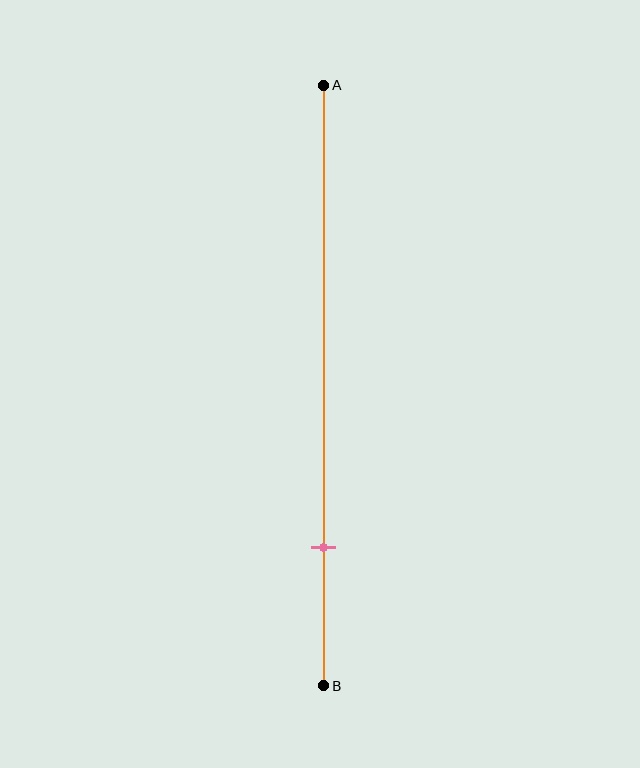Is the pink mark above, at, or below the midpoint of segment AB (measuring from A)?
The pink mark is below the midpoint of segment AB.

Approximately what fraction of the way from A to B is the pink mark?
The pink mark is approximately 75% of the way from A to B.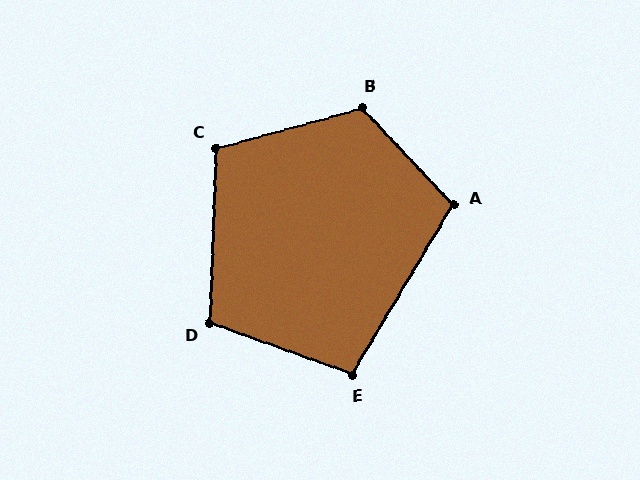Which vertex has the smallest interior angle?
E, at approximately 101 degrees.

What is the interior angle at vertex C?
Approximately 108 degrees (obtuse).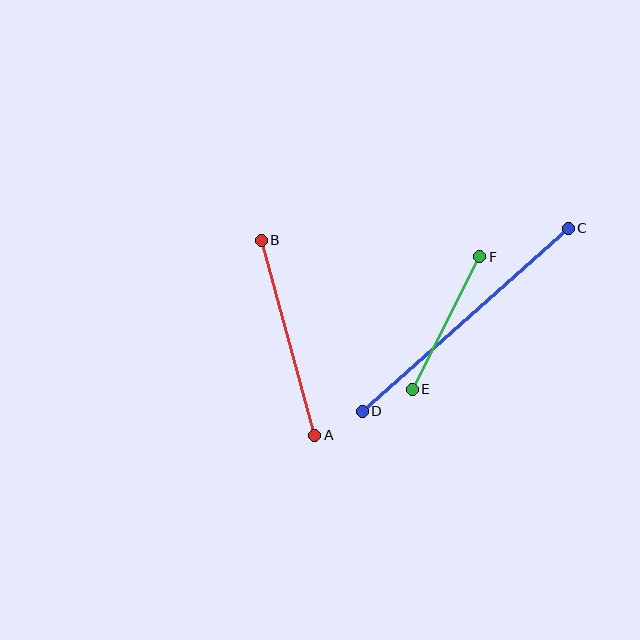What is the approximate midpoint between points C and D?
The midpoint is at approximately (465, 320) pixels.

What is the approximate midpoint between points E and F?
The midpoint is at approximately (446, 323) pixels.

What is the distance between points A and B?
The distance is approximately 202 pixels.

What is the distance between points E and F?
The distance is approximately 149 pixels.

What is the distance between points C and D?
The distance is approximately 276 pixels.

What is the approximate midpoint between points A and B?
The midpoint is at approximately (288, 338) pixels.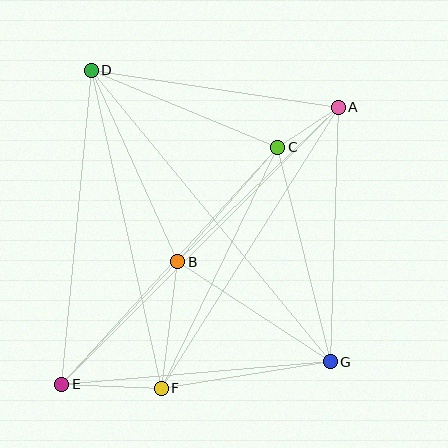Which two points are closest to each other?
Points A and C are closest to each other.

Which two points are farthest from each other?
Points A and E are farthest from each other.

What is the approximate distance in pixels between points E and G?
The distance between E and G is approximately 269 pixels.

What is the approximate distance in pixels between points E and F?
The distance between E and F is approximately 99 pixels.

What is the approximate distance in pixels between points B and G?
The distance between B and G is approximately 182 pixels.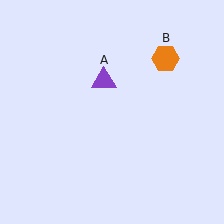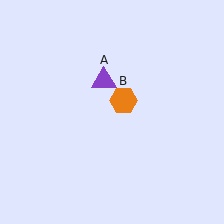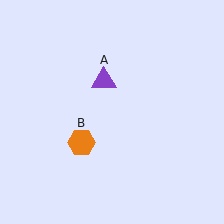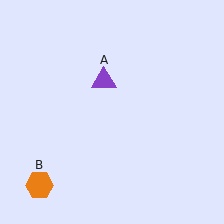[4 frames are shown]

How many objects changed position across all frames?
1 object changed position: orange hexagon (object B).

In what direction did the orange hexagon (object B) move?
The orange hexagon (object B) moved down and to the left.